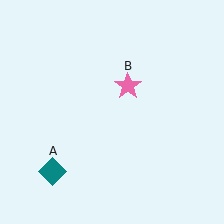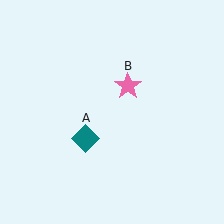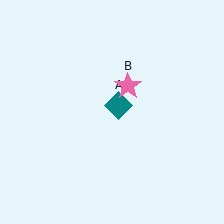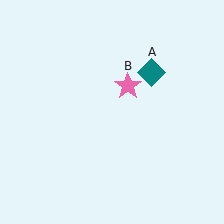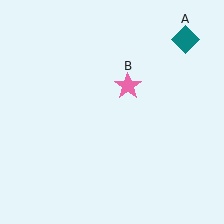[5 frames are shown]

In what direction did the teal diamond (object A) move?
The teal diamond (object A) moved up and to the right.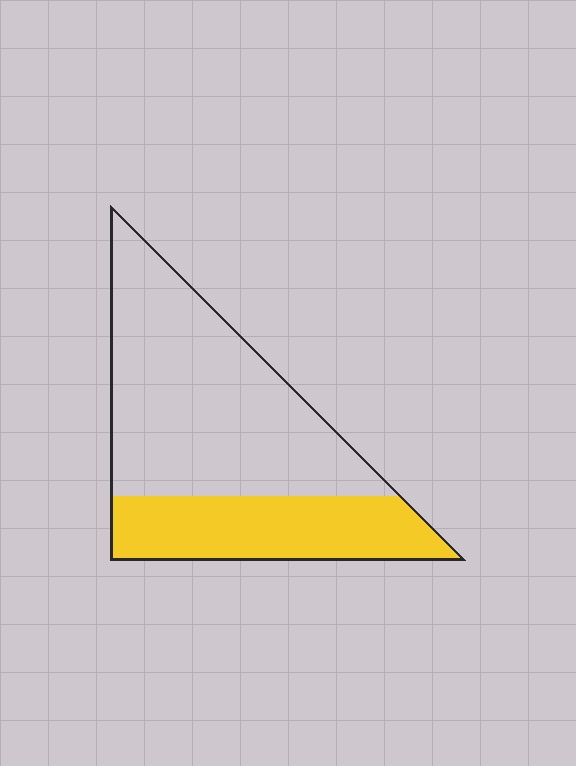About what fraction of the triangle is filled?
About one third (1/3).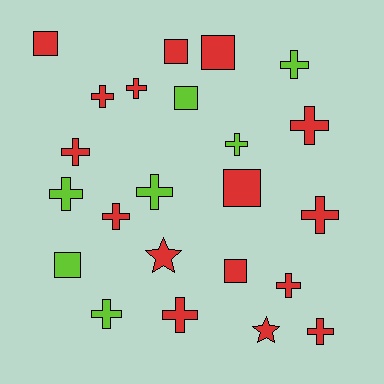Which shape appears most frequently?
Cross, with 14 objects.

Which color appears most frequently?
Red, with 16 objects.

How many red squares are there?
There are 5 red squares.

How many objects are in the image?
There are 23 objects.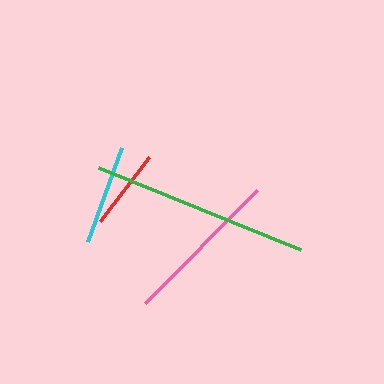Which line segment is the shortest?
The red line is the shortest at approximately 81 pixels.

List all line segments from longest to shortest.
From longest to shortest: green, pink, cyan, red.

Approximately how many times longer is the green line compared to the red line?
The green line is approximately 2.7 times the length of the red line.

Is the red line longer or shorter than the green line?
The green line is longer than the red line.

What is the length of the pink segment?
The pink segment is approximately 159 pixels long.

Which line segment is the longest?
The green line is the longest at approximately 218 pixels.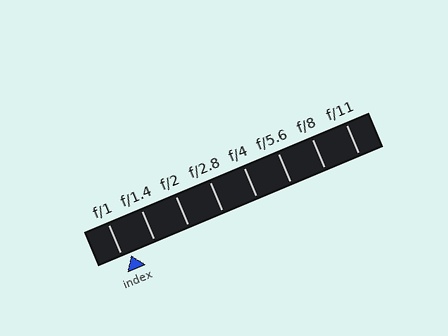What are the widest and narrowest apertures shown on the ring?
The widest aperture shown is f/1 and the narrowest is f/11.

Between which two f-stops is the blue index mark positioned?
The index mark is between f/1 and f/1.4.